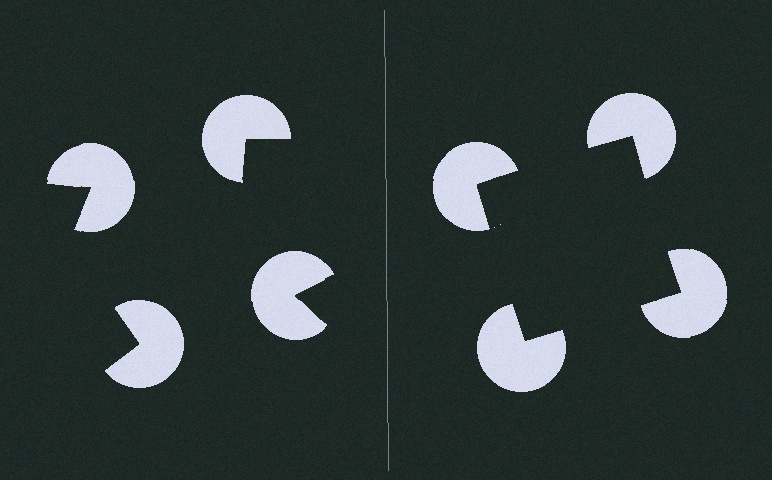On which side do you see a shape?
An illusory square appears on the right side. On the left side the wedge cuts are rotated, so no coherent shape forms.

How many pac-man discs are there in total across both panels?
8 — 4 on each side.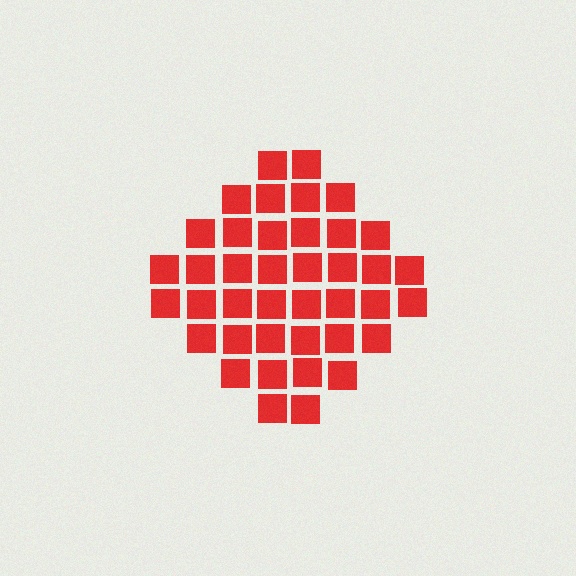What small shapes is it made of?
It is made of small squares.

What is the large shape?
The large shape is a diamond.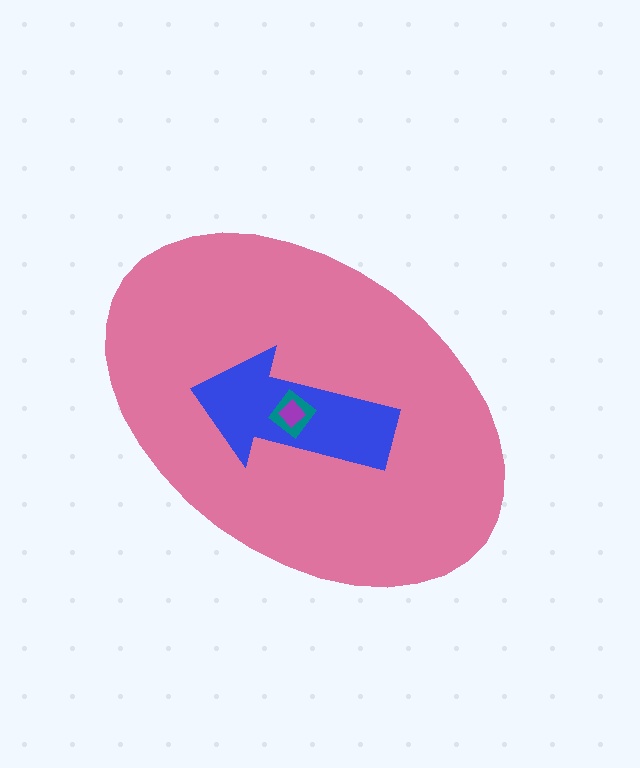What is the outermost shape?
The pink ellipse.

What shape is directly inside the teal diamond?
The purple diamond.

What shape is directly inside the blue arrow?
The teal diamond.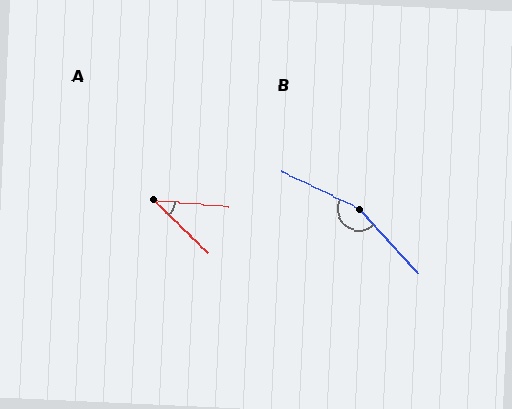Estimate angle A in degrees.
Approximately 39 degrees.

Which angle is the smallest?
A, at approximately 39 degrees.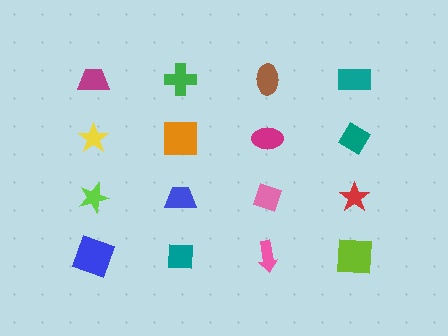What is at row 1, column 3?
A brown ellipse.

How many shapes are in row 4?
4 shapes.